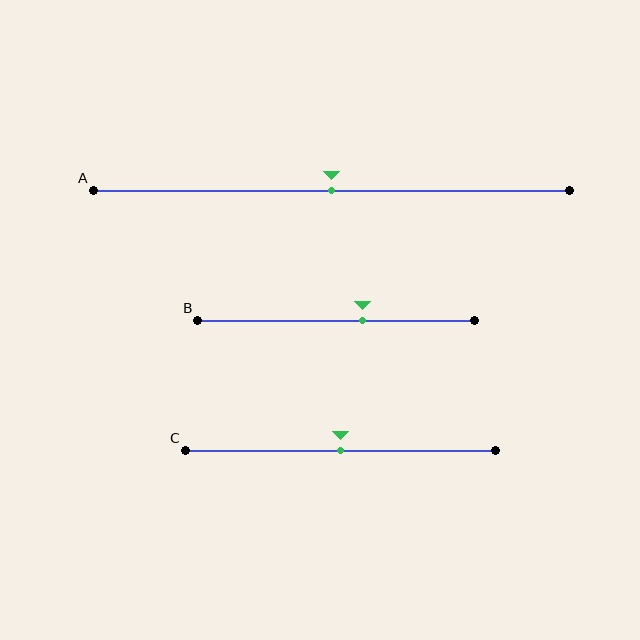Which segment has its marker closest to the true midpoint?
Segment A has its marker closest to the true midpoint.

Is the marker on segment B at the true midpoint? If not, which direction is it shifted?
No, the marker on segment B is shifted to the right by about 9% of the segment length.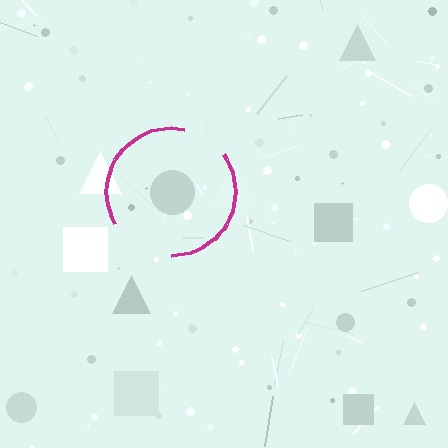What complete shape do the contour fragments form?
The contour fragments form a circle.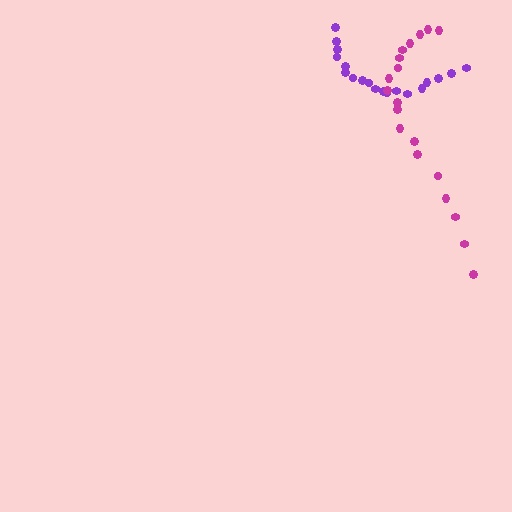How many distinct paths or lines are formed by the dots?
There are 2 distinct paths.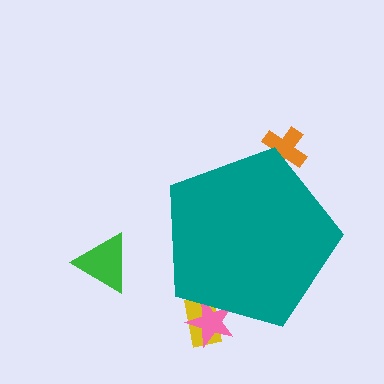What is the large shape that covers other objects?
A teal pentagon.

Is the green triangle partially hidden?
No, the green triangle is fully visible.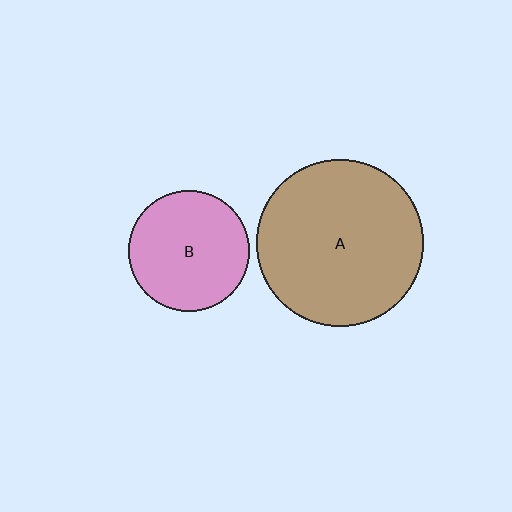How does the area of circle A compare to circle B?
Approximately 1.9 times.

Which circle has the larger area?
Circle A (brown).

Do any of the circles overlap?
No, none of the circles overlap.